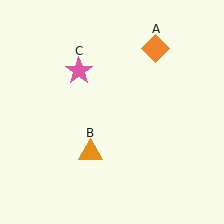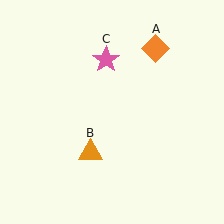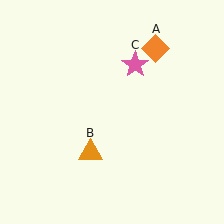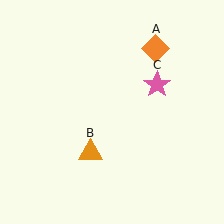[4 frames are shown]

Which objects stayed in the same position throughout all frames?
Orange diamond (object A) and orange triangle (object B) remained stationary.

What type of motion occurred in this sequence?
The pink star (object C) rotated clockwise around the center of the scene.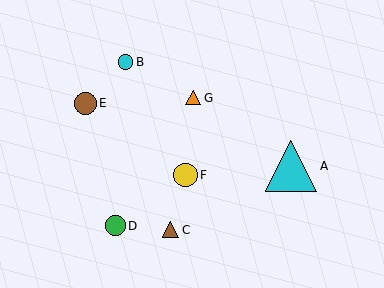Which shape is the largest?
The cyan triangle (labeled A) is the largest.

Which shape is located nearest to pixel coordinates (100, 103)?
The brown circle (labeled E) at (85, 103) is nearest to that location.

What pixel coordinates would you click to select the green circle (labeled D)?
Click at (115, 226) to select the green circle D.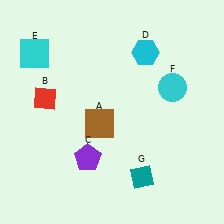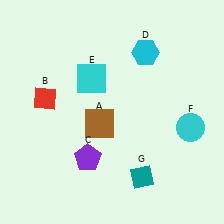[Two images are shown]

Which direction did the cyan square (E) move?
The cyan square (E) moved right.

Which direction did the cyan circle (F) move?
The cyan circle (F) moved down.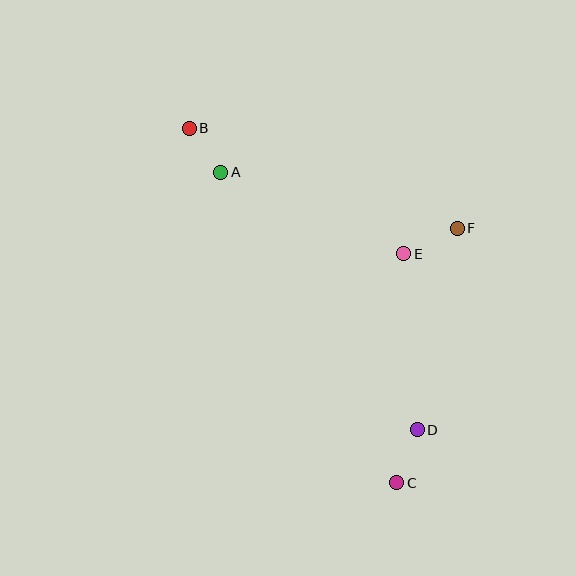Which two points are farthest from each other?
Points B and C are farthest from each other.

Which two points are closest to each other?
Points A and B are closest to each other.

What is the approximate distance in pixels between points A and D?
The distance between A and D is approximately 324 pixels.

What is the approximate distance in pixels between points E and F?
The distance between E and F is approximately 59 pixels.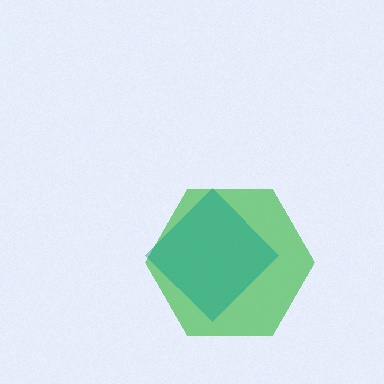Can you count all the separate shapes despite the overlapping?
Yes, there are 2 separate shapes.